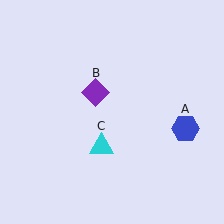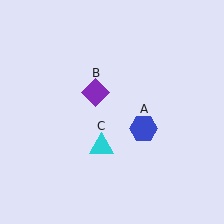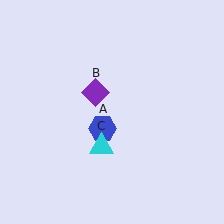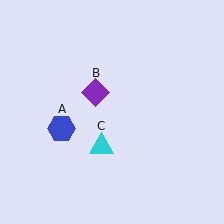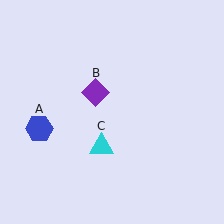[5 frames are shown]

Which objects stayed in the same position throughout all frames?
Purple diamond (object B) and cyan triangle (object C) remained stationary.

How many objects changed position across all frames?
1 object changed position: blue hexagon (object A).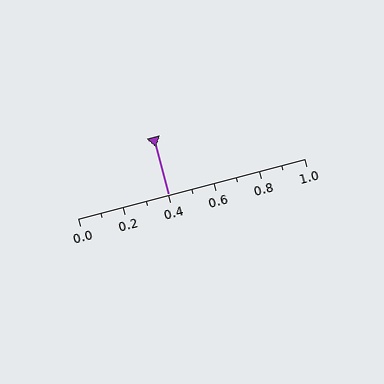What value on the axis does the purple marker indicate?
The marker indicates approximately 0.4.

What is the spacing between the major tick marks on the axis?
The major ticks are spaced 0.2 apart.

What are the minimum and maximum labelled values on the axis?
The axis runs from 0.0 to 1.0.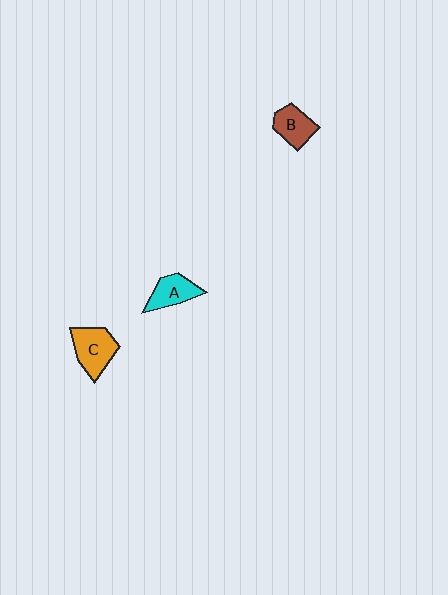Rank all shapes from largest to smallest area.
From largest to smallest: C (orange), A (cyan), B (brown).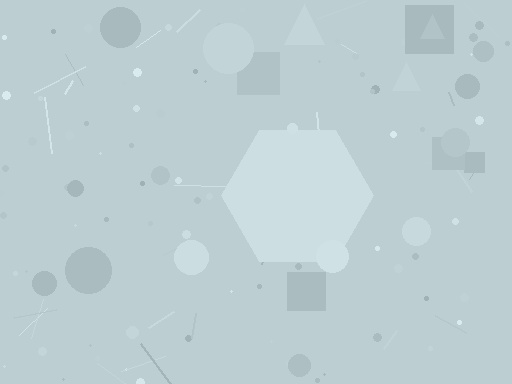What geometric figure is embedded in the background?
A hexagon is embedded in the background.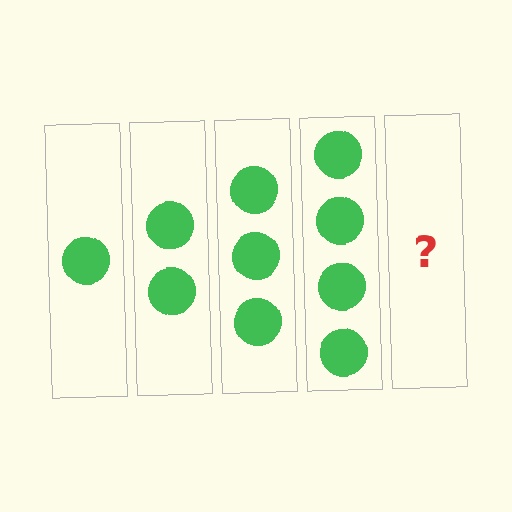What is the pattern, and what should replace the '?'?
The pattern is that each step adds one more circle. The '?' should be 5 circles.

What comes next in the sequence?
The next element should be 5 circles.